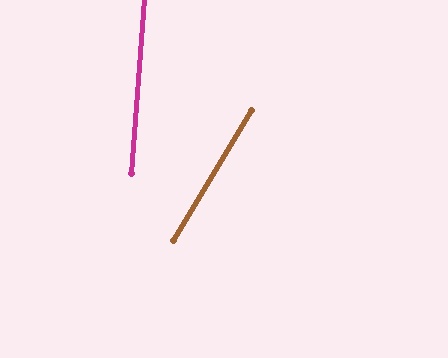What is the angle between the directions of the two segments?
Approximately 26 degrees.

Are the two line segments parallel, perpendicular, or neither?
Neither parallel nor perpendicular — they differ by about 26°.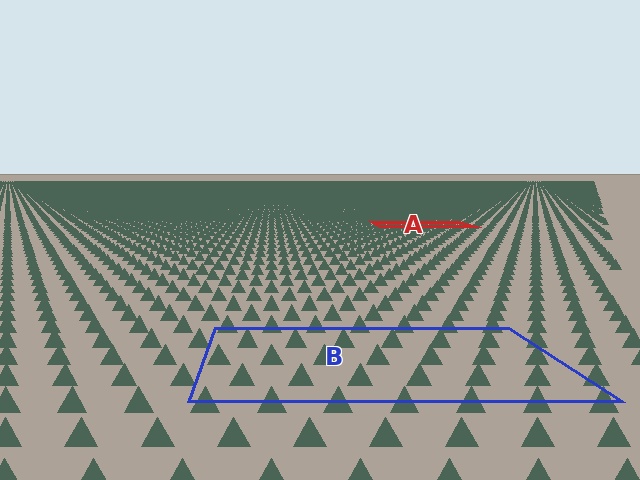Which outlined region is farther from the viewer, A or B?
Region A is farther from the viewer — the texture elements inside it appear smaller and more densely packed.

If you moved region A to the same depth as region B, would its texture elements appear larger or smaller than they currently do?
They would appear larger. At a closer depth, the same texture elements are projected at a bigger on-screen size.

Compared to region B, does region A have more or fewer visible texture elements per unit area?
Region A has more texture elements per unit area — they are packed more densely because it is farther away.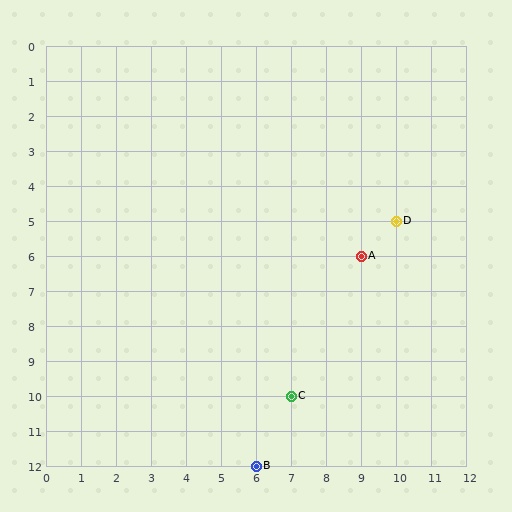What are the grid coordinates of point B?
Point B is at grid coordinates (6, 12).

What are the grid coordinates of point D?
Point D is at grid coordinates (10, 5).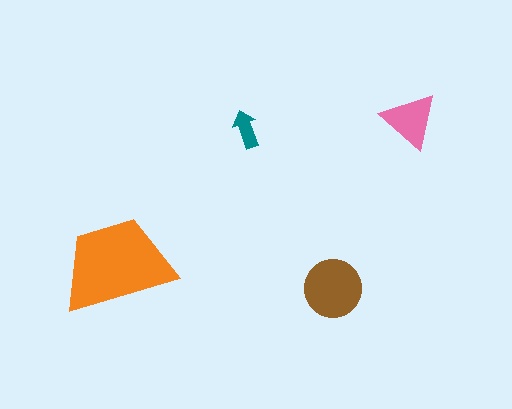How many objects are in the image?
There are 4 objects in the image.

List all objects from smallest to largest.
The teal arrow, the pink triangle, the brown circle, the orange trapezoid.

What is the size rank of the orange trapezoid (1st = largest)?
1st.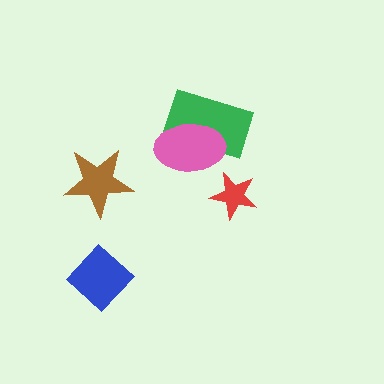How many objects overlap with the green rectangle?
1 object overlaps with the green rectangle.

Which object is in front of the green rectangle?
The pink ellipse is in front of the green rectangle.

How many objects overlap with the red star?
0 objects overlap with the red star.